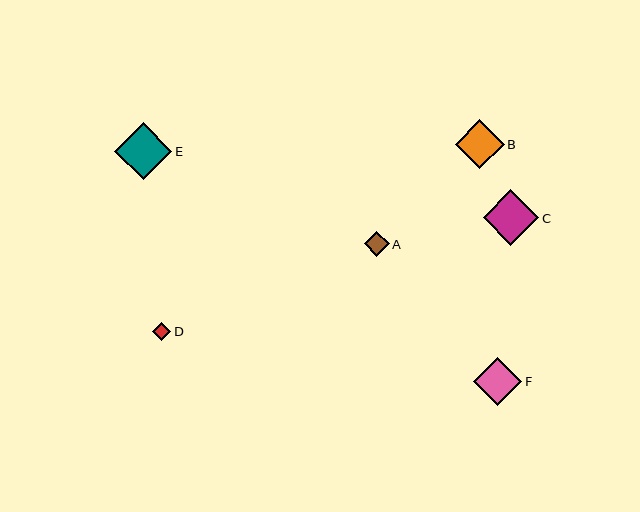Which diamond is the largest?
Diamond E is the largest with a size of approximately 57 pixels.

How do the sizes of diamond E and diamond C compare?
Diamond E and diamond C are approximately the same size.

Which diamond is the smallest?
Diamond D is the smallest with a size of approximately 18 pixels.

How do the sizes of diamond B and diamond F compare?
Diamond B and diamond F are approximately the same size.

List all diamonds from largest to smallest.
From largest to smallest: E, C, B, F, A, D.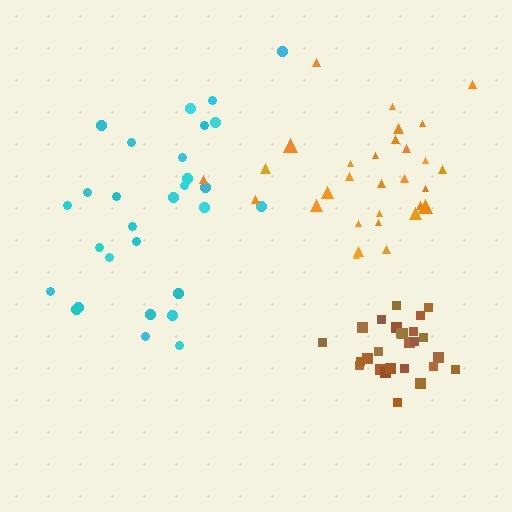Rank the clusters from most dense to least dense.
brown, orange, cyan.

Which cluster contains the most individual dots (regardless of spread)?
Orange (30).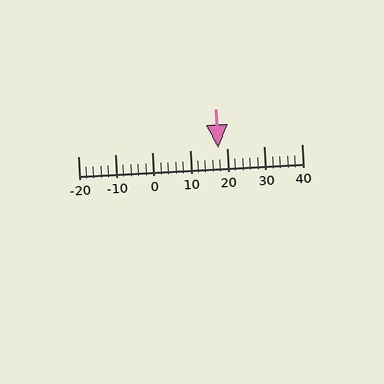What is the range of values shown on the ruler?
The ruler shows values from -20 to 40.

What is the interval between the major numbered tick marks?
The major tick marks are spaced 10 units apart.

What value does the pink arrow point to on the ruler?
The pink arrow points to approximately 18.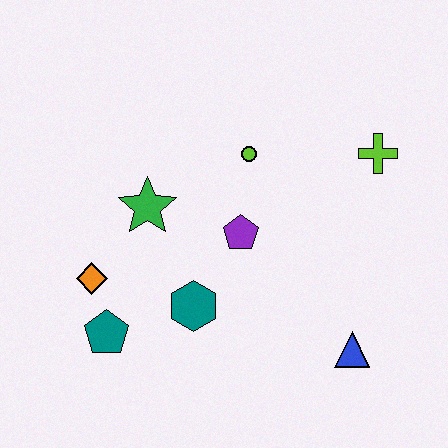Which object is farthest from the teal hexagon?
The lime cross is farthest from the teal hexagon.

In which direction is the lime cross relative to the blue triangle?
The lime cross is above the blue triangle.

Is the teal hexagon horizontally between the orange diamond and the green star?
No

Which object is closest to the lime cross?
The lime circle is closest to the lime cross.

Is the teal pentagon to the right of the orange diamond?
Yes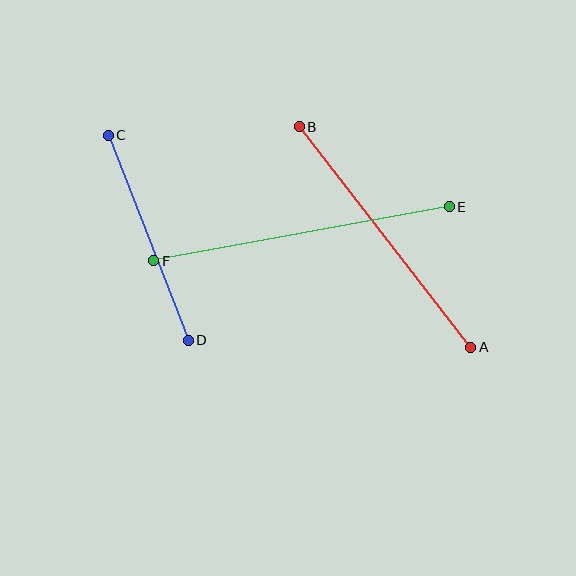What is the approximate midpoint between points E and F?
The midpoint is at approximately (302, 234) pixels.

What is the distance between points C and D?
The distance is approximately 220 pixels.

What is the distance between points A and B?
The distance is approximately 279 pixels.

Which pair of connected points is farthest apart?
Points E and F are farthest apart.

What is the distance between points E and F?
The distance is approximately 300 pixels.